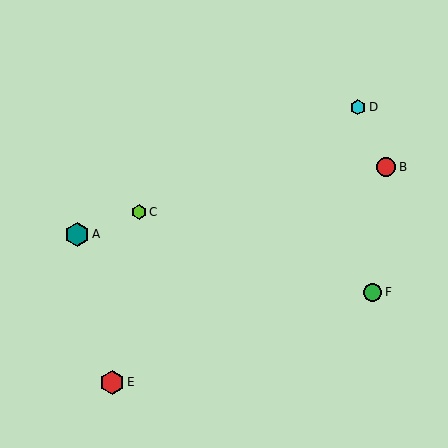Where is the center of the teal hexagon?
The center of the teal hexagon is at (77, 234).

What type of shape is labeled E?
Shape E is a red hexagon.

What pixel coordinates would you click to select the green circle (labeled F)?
Click at (372, 292) to select the green circle F.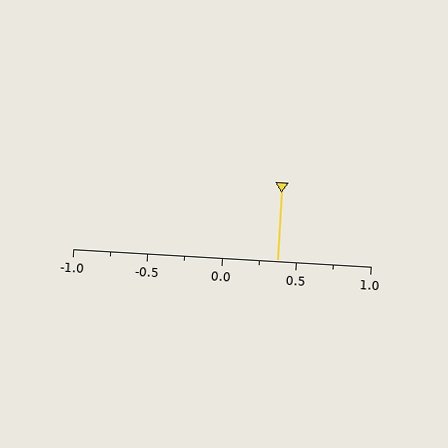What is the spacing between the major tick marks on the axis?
The major ticks are spaced 0.5 apart.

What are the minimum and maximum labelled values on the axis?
The axis runs from -1.0 to 1.0.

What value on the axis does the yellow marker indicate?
The marker indicates approximately 0.38.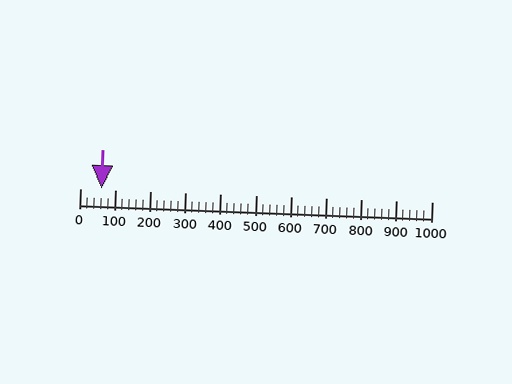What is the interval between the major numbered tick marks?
The major tick marks are spaced 100 units apart.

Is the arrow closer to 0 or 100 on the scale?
The arrow is closer to 100.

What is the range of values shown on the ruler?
The ruler shows values from 0 to 1000.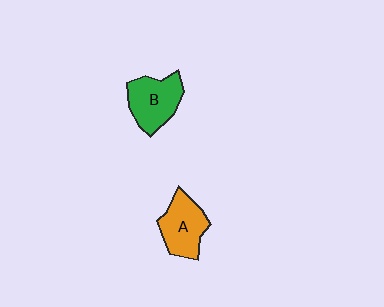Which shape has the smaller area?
Shape A (orange).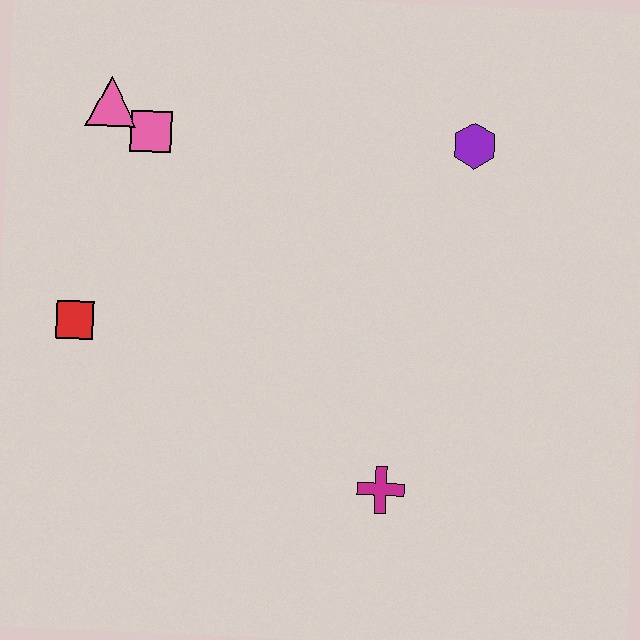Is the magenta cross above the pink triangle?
No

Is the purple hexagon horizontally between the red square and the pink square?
No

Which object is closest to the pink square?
The pink triangle is closest to the pink square.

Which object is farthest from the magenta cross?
The pink triangle is farthest from the magenta cross.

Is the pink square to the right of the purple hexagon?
No